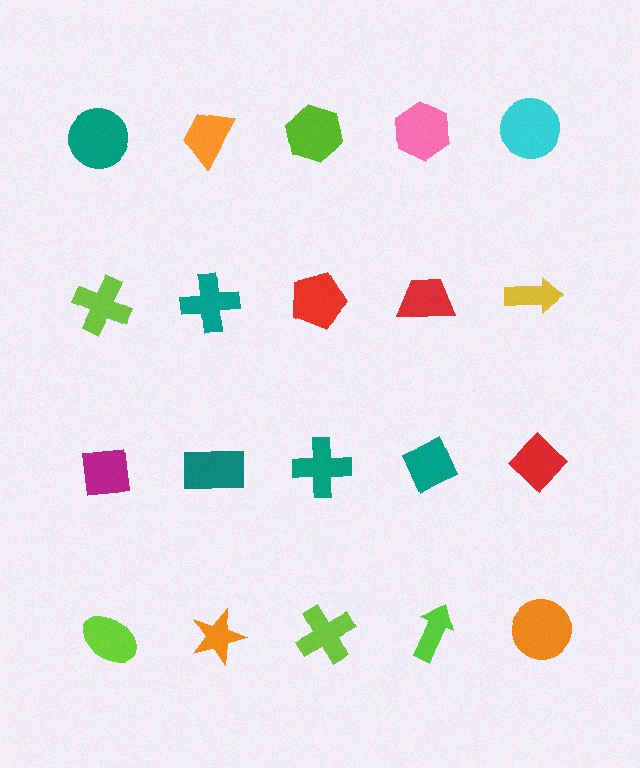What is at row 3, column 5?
A red diamond.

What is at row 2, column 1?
A lime cross.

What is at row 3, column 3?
A teal cross.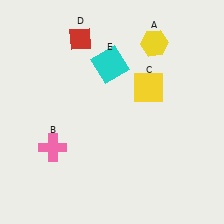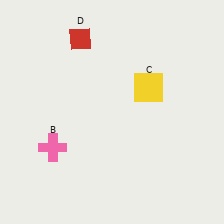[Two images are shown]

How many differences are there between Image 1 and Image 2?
There are 2 differences between the two images.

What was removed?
The cyan square (E), the yellow hexagon (A) were removed in Image 2.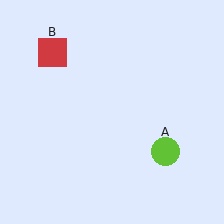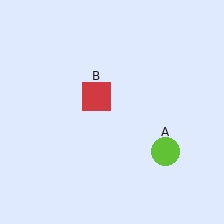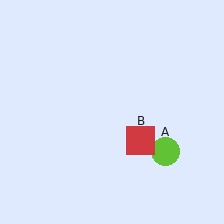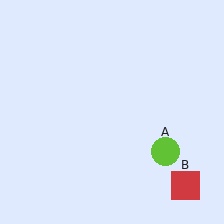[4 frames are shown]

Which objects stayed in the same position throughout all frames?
Lime circle (object A) remained stationary.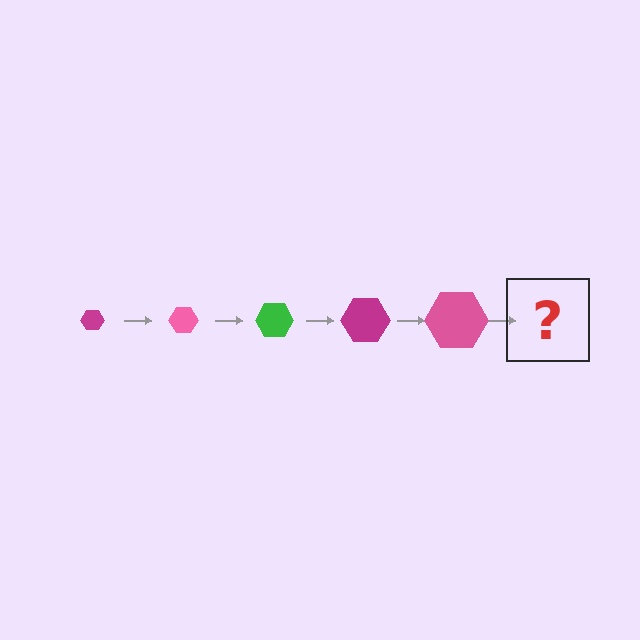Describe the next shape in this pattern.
It should be a green hexagon, larger than the previous one.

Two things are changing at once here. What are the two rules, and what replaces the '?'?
The two rules are that the hexagon grows larger each step and the color cycles through magenta, pink, and green. The '?' should be a green hexagon, larger than the previous one.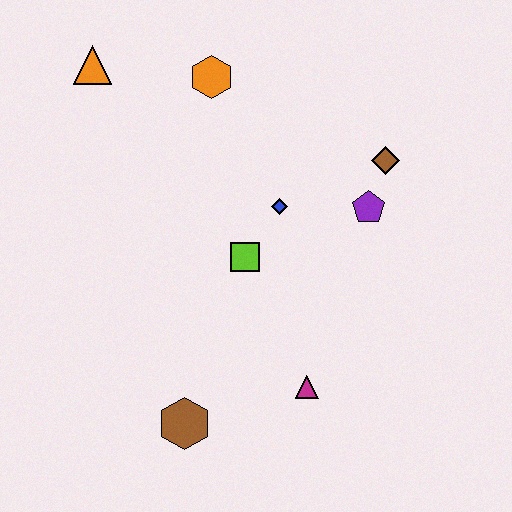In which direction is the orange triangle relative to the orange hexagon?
The orange triangle is to the left of the orange hexagon.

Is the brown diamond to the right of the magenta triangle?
Yes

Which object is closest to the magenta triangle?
The brown hexagon is closest to the magenta triangle.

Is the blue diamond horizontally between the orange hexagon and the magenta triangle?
Yes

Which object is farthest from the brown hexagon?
The orange triangle is farthest from the brown hexagon.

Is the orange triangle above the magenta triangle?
Yes